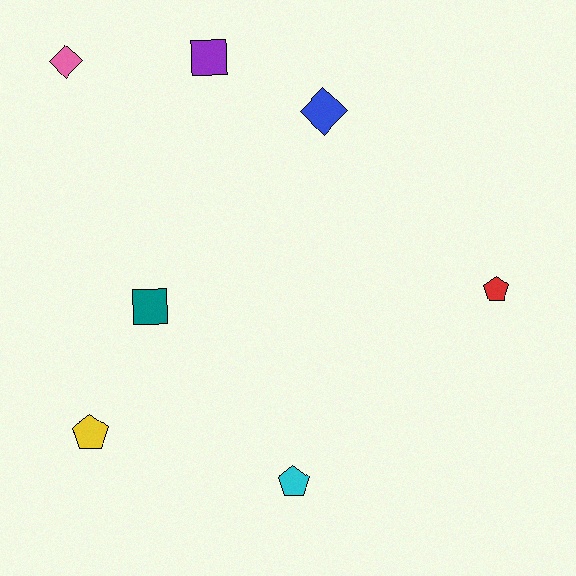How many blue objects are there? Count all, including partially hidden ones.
There is 1 blue object.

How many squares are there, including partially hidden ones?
There are 2 squares.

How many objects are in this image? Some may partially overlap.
There are 7 objects.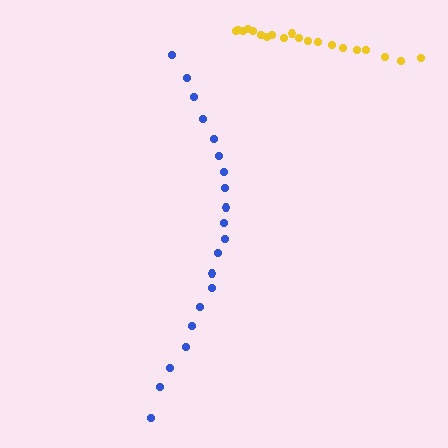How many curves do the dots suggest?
There are 2 distinct paths.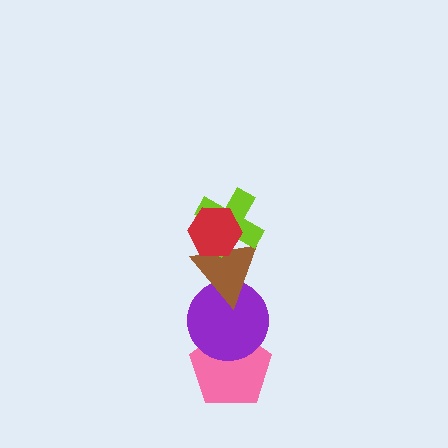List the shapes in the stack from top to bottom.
From top to bottom: the red hexagon, the lime cross, the brown triangle, the purple circle, the pink pentagon.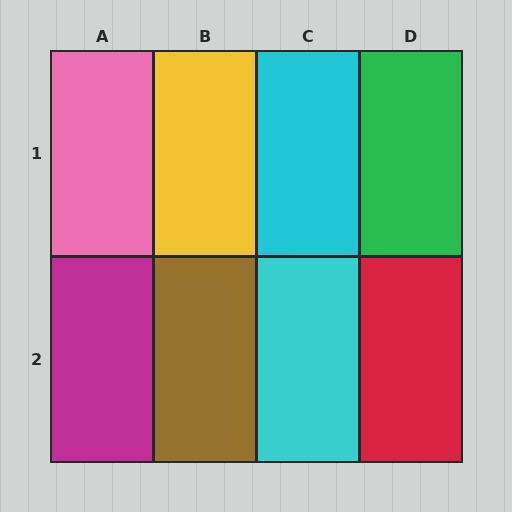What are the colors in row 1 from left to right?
Pink, yellow, cyan, green.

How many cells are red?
1 cell is red.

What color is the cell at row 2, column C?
Cyan.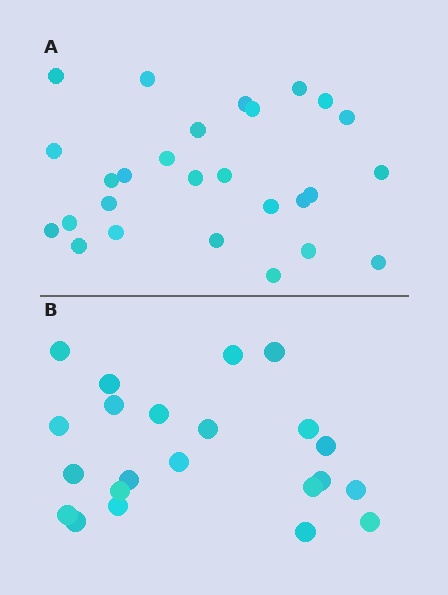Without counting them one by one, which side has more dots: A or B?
Region A (the top region) has more dots.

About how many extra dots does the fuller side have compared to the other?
Region A has about 5 more dots than region B.